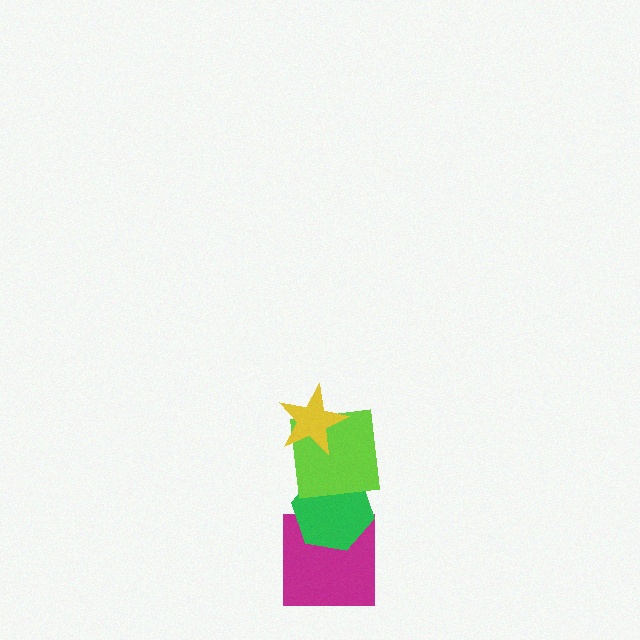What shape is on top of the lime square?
The yellow star is on top of the lime square.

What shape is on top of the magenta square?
The green hexagon is on top of the magenta square.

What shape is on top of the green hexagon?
The lime square is on top of the green hexagon.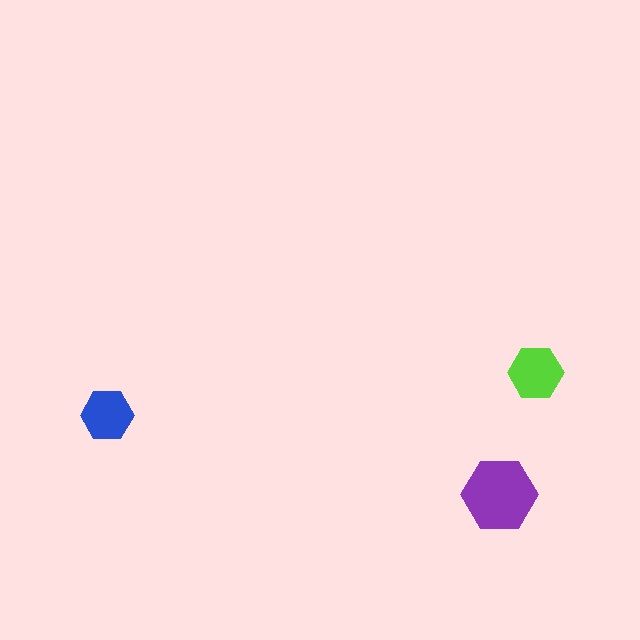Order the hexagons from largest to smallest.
the purple one, the lime one, the blue one.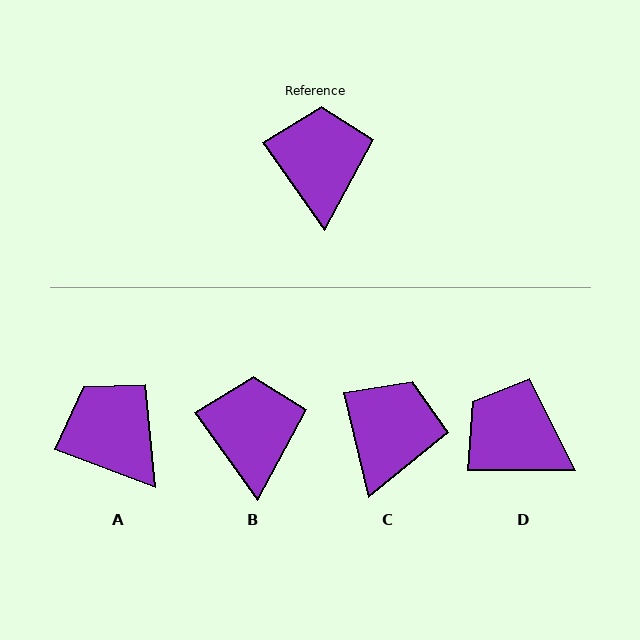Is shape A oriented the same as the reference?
No, it is off by about 34 degrees.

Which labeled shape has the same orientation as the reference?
B.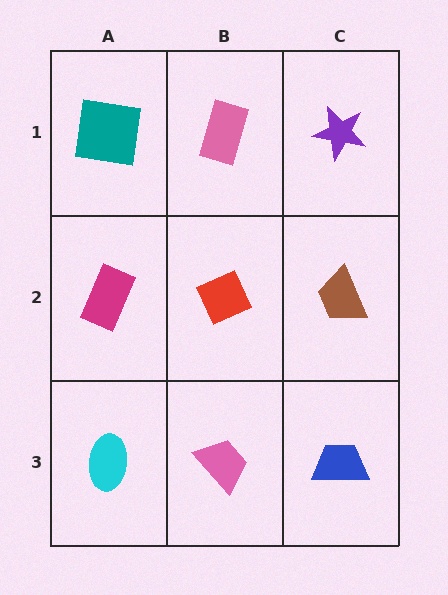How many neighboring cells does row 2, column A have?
3.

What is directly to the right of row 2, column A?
A red diamond.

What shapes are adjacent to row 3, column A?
A magenta rectangle (row 2, column A), a pink trapezoid (row 3, column B).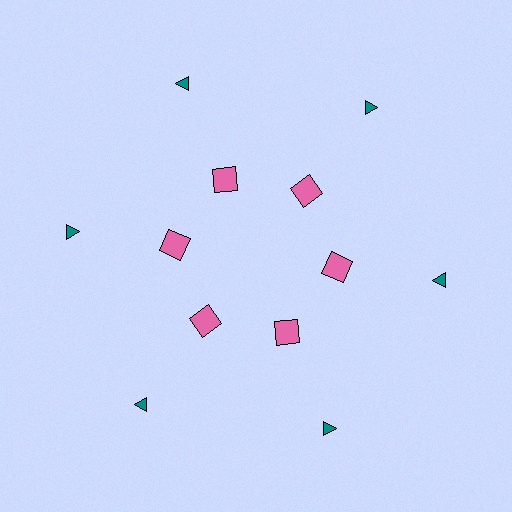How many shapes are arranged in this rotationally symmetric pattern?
There are 12 shapes, arranged in 6 groups of 2.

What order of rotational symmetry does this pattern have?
This pattern has 6-fold rotational symmetry.